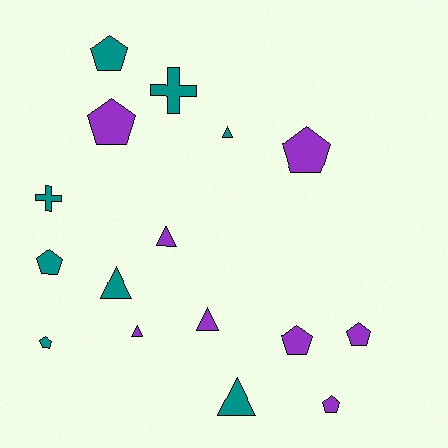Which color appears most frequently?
Purple, with 8 objects.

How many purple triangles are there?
There are 3 purple triangles.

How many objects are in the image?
There are 16 objects.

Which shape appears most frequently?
Pentagon, with 8 objects.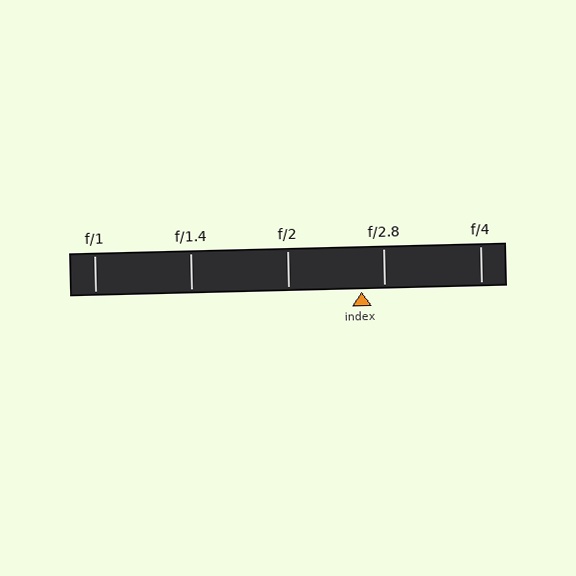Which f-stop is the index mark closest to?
The index mark is closest to f/2.8.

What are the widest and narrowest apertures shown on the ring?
The widest aperture shown is f/1 and the narrowest is f/4.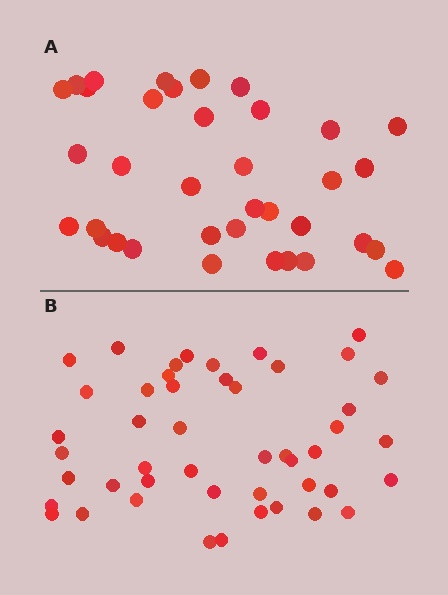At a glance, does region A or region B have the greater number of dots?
Region B (the bottom region) has more dots.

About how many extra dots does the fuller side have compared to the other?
Region B has roughly 12 or so more dots than region A.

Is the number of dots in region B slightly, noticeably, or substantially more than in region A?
Region B has noticeably more, but not dramatically so. The ratio is roughly 1.3 to 1.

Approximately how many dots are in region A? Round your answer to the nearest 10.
About 40 dots. (The exact count is 36, which rounds to 40.)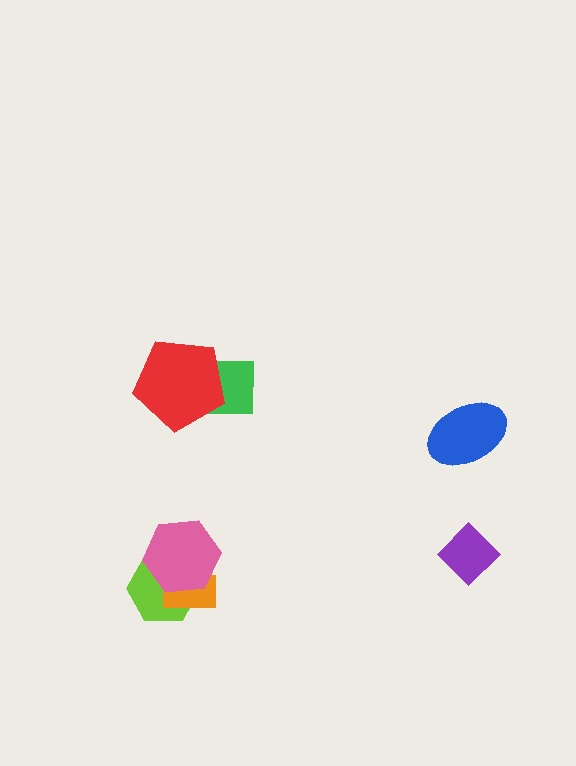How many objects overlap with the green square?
1 object overlaps with the green square.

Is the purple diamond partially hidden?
No, no other shape covers it.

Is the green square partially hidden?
Yes, it is partially covered by another shape.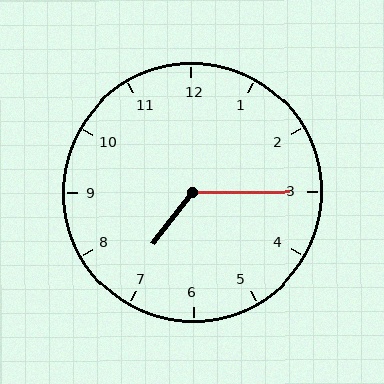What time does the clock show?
7:15.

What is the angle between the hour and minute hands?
Approximately 128 degrees.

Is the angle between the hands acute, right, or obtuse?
It is obtuse.